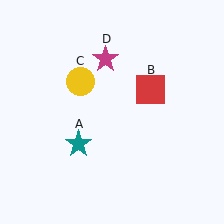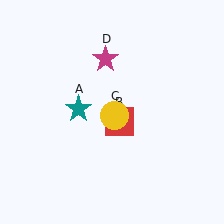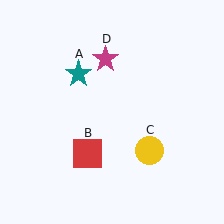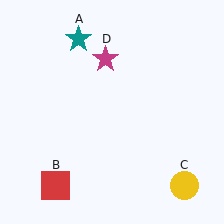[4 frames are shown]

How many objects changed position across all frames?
3 objects changed position: teal star (object A), red square (object B), yellow circle (object C).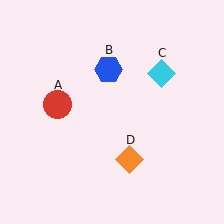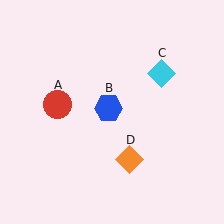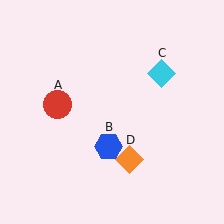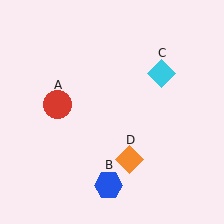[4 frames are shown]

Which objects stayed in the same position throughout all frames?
Red circle (object A) and cyan diamond (object C) and orange diamond (object D) remained stationary.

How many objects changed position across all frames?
1 object changed position: blue hexagon (object B).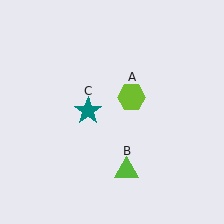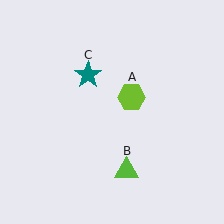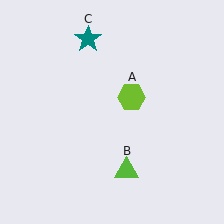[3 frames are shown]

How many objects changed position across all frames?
1 object changed position: teal star (object C).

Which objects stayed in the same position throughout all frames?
Lime hexagon (object A) and lime triangle (object B) remained stationary.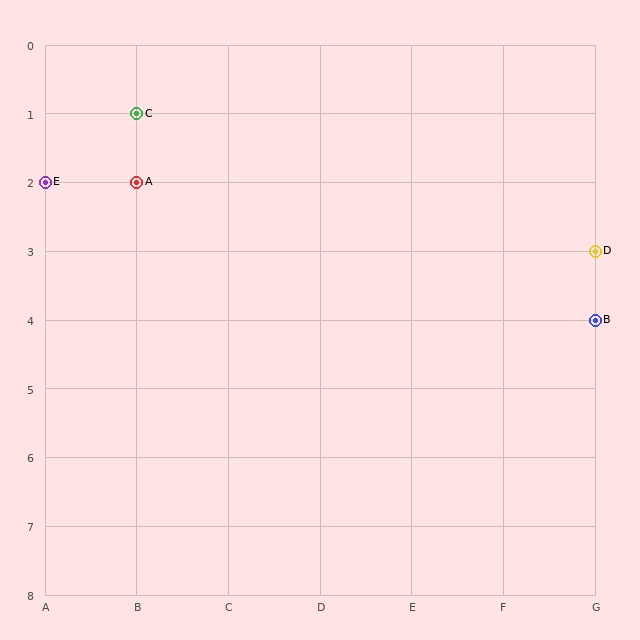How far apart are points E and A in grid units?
Points E and A are 1 column apart.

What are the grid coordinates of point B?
Point B is at grid coordinates (G, 4).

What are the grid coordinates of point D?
Point D is at grid coordinates (G, 3).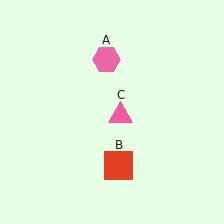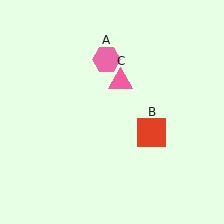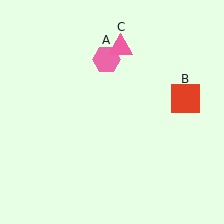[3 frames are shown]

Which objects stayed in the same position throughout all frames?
Pink hexagon (object A) remained stationary.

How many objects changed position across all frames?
2 objects changed position: red square (object B), pink triangle (object C).